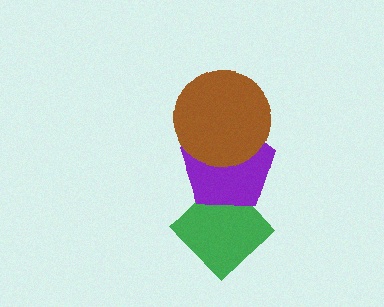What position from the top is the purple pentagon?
The purple pentagon is 2nd from the top.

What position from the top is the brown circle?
The brown circle is 1st from the top.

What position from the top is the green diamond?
The green diamond is 3rd from the top.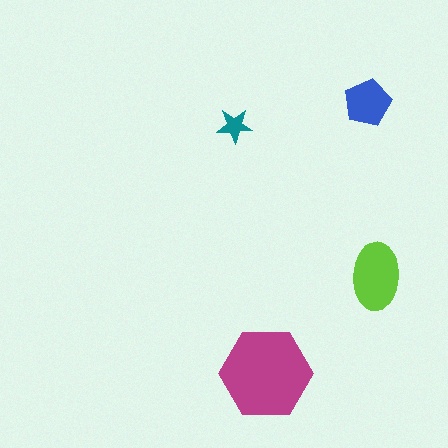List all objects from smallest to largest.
The teal star, the blue pentagon, the lime ellipse, the magenta hexagon.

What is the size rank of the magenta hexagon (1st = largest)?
1st.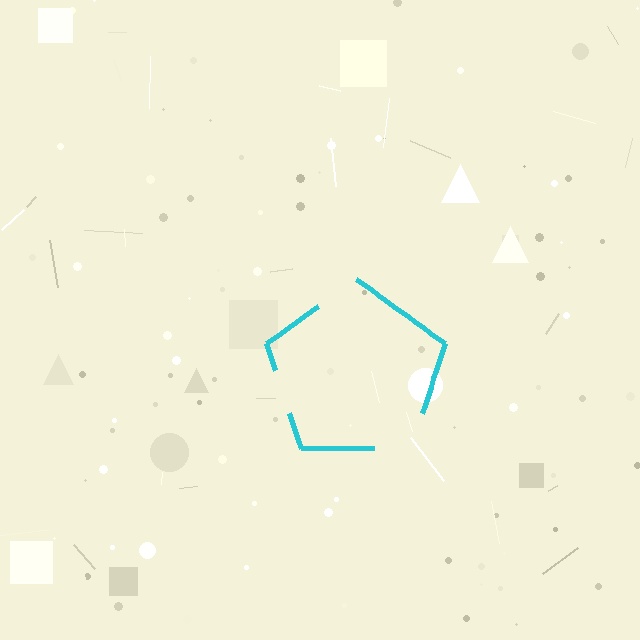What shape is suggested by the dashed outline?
The dashed outline suggests a pentagon.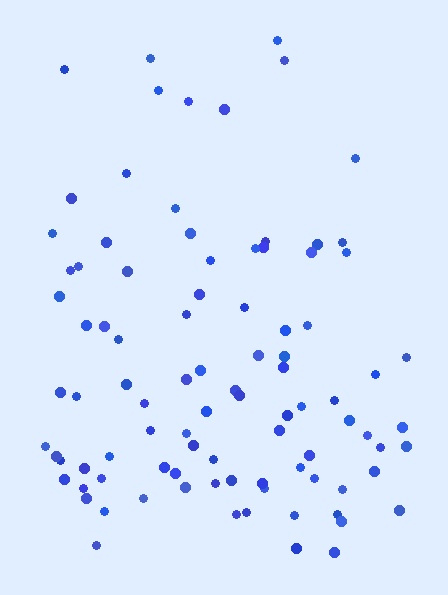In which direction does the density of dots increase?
From top to bottom, with the bottom side densest.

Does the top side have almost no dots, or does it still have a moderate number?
Still a moderate number, just noticeably fewer than the bottom.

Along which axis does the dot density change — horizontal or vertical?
Vertical.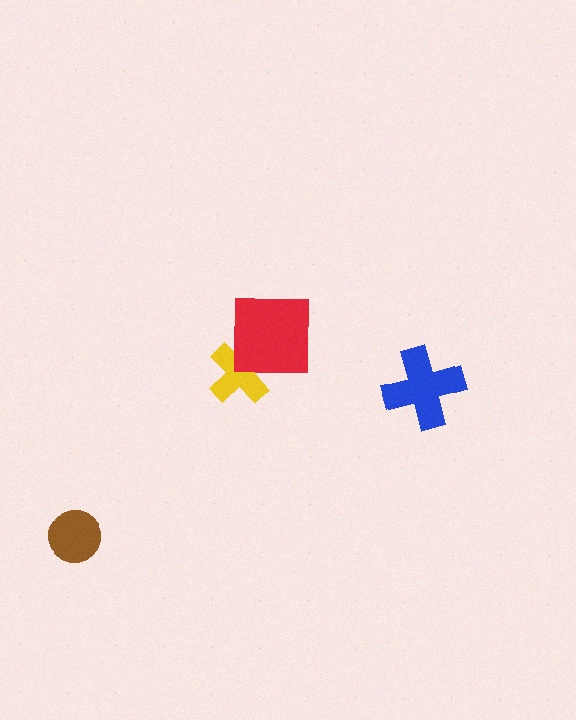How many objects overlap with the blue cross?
0 objects overlap with the blue cross.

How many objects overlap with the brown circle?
0 objects overlap with the brown circle.